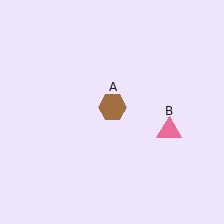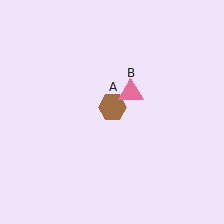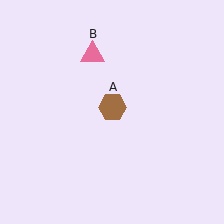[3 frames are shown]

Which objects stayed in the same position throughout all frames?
Brown hexagon (object A) remained stationary.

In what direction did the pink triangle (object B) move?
The pink triangle (object B) moved up and to the left.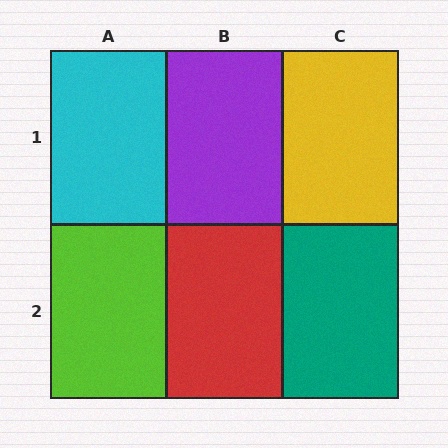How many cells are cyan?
1 cell is cyan.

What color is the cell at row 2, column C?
Teal.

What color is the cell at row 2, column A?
Lime.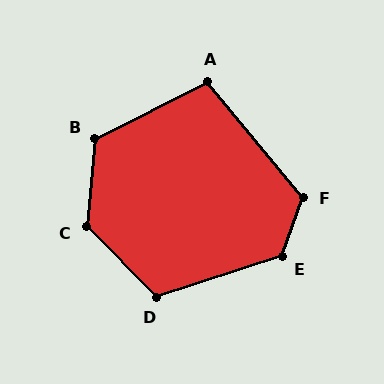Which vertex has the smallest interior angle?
A, at approximately 103 degrees.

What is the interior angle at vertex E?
Approximately 127 degrees (obtuse).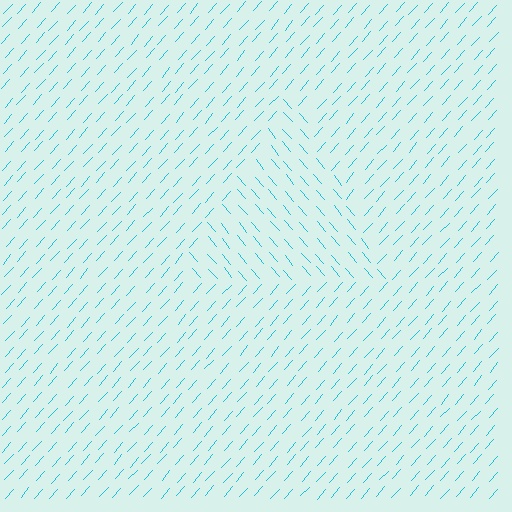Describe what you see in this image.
The image is filled with small cyan line segments. A triangle region in the image has lines oriented differently from the surrounding lines, creating a visible texture boundary.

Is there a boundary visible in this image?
Yes, there is a texture boundary formed by a change in line orientation.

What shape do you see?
I see a triangle.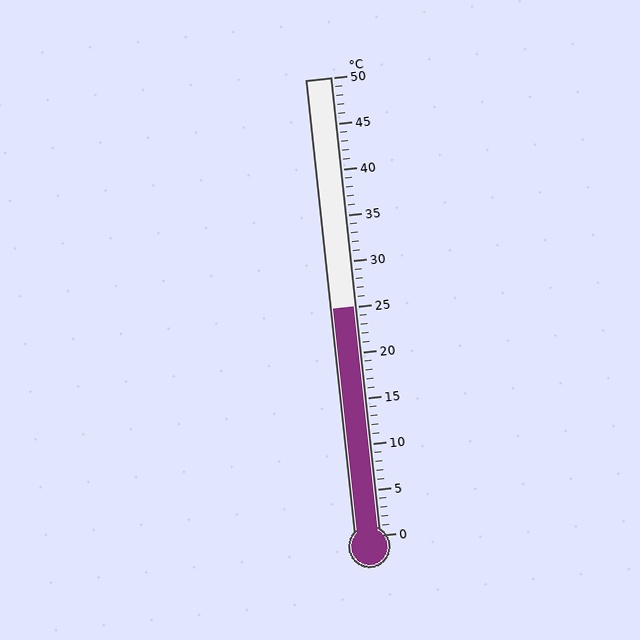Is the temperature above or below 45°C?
The temperature is below 45°C.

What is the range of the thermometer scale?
The thermometer scale ranges from 0°C to 50°C.